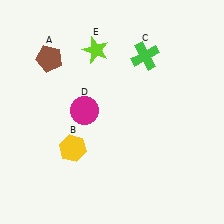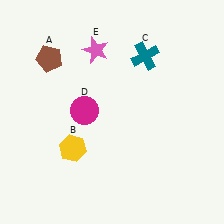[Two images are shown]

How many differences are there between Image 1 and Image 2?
There are 2 differences between the two images.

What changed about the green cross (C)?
In Image 1, C is green. In Image 2, it changed to teal.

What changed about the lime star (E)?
In Image 1, E is lime. In Image 2, it changed to pink.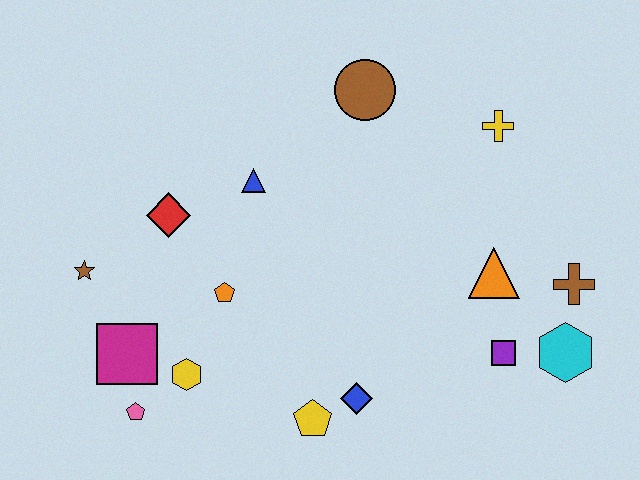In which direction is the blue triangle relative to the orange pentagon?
The blue triangle is above the orange pentagon.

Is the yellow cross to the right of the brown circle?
Yes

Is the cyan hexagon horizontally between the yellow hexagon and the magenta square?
No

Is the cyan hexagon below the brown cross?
Yes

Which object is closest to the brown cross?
The cyan hexagon is closest to the brown cross.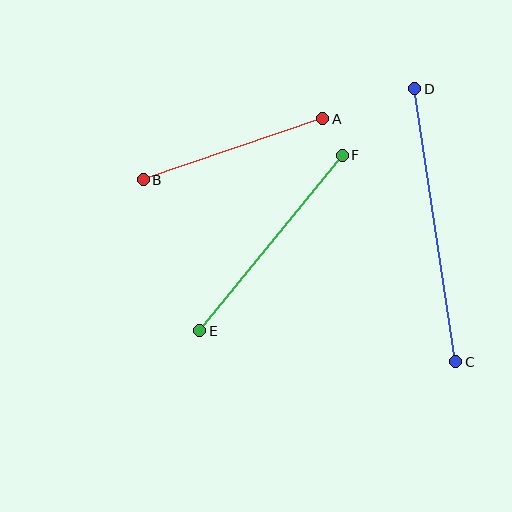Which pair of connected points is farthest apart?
Points C and D are farthest apart.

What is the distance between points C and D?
The distance is approximately 276 pixels.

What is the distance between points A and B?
The distance is approximately 190 pixels.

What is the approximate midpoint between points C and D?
The midpoint is at approximately (435, 225) pixels.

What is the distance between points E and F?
The distance is approximately 226 pixels.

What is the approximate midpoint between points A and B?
The midpoint is at approximately (233, 149) pixels.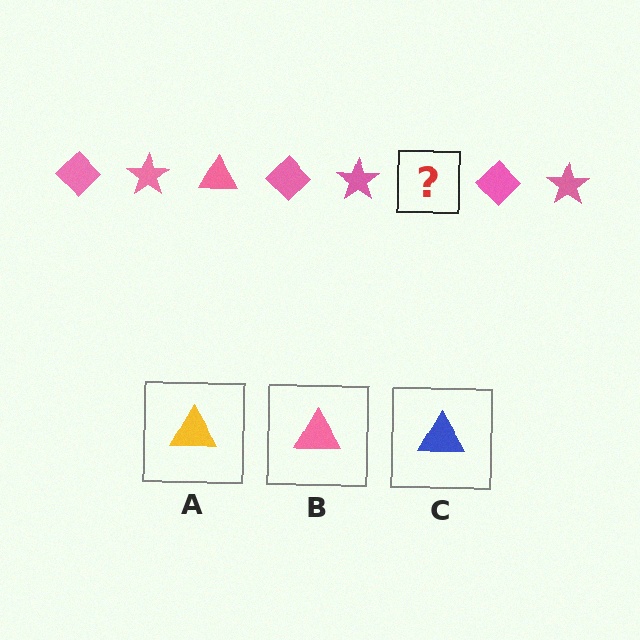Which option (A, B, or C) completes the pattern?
B.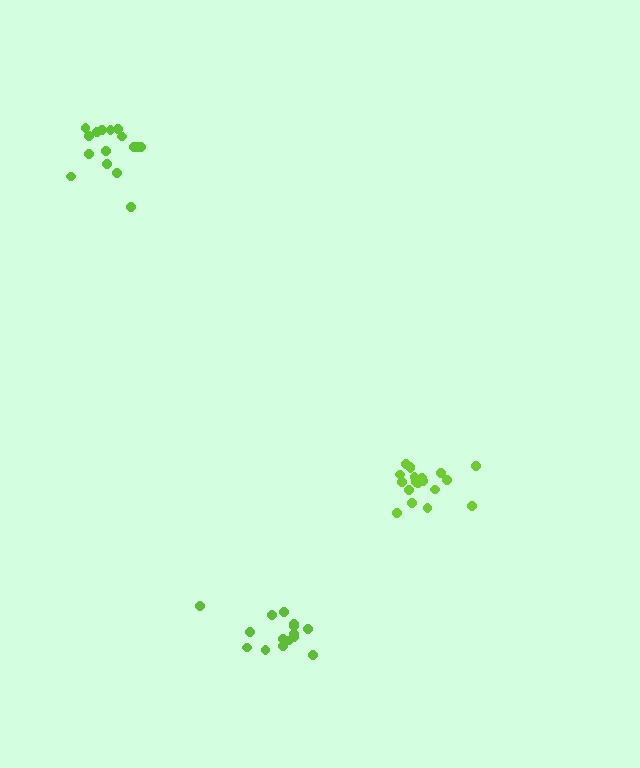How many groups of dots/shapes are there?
There are 3 groups.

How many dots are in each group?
Group 1: 19 dots, Group 2: 15 dots, Group 3: 16 dots (50 total).